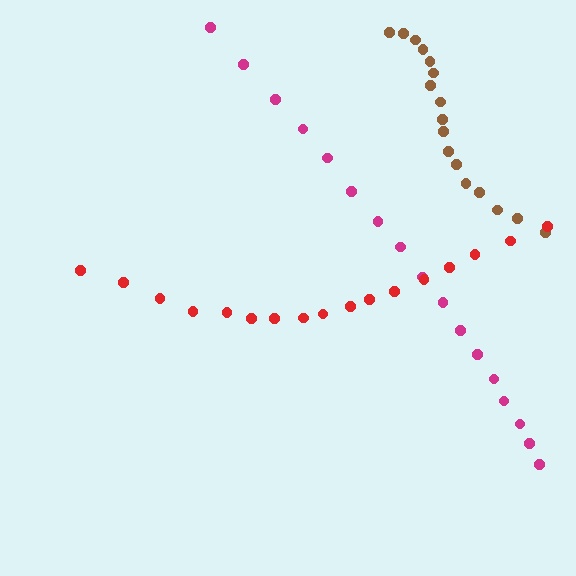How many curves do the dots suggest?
There are 3 distinct paths.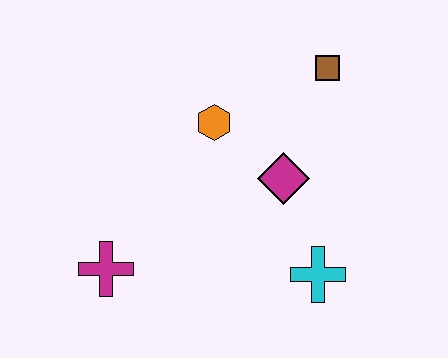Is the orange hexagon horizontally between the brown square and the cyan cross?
No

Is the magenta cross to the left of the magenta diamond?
Yes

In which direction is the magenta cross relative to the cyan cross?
The magenta cross is to the left of the cyan cross.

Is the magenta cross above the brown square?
No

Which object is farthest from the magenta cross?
The brown square is farthest from the magenta cross.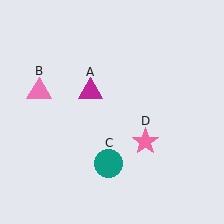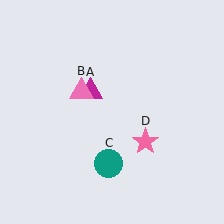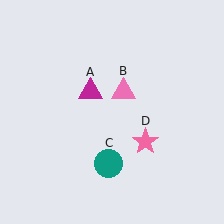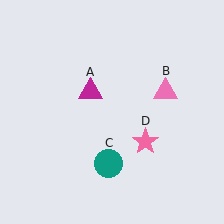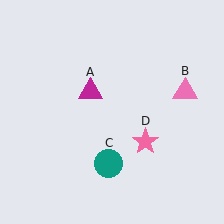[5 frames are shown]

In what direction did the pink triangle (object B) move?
The pink triangle (object B) moved right.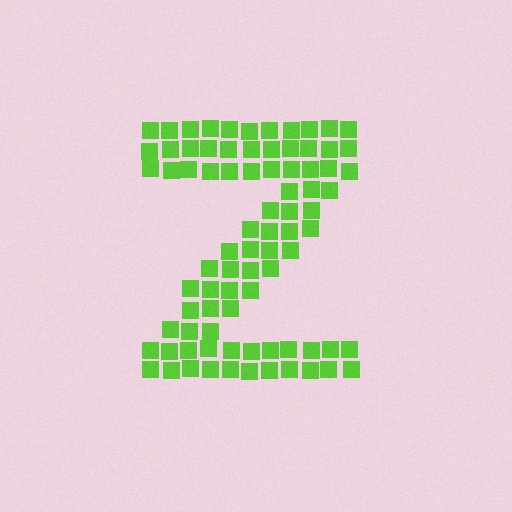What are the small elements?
The small elements are squares.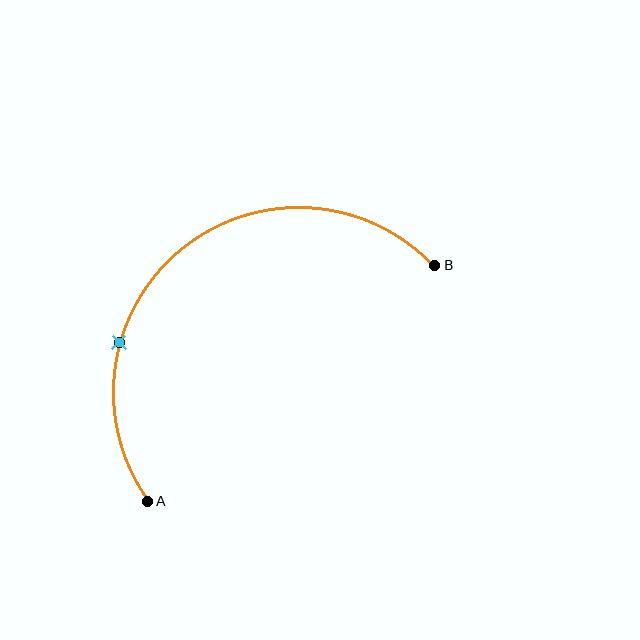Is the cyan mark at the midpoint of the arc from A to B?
No. The cyan mark lies on the arc but is closer to endpoint A. The arc midpoint would be at the point on the curve equidistant along the arc from both A and B.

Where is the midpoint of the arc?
The arc midpoint is the point on the curve farthest from the straight line joining A and B. It sits above and to the left of that line.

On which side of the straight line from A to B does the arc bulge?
The arc bulges above and to the left of the straight line connecting A and B.